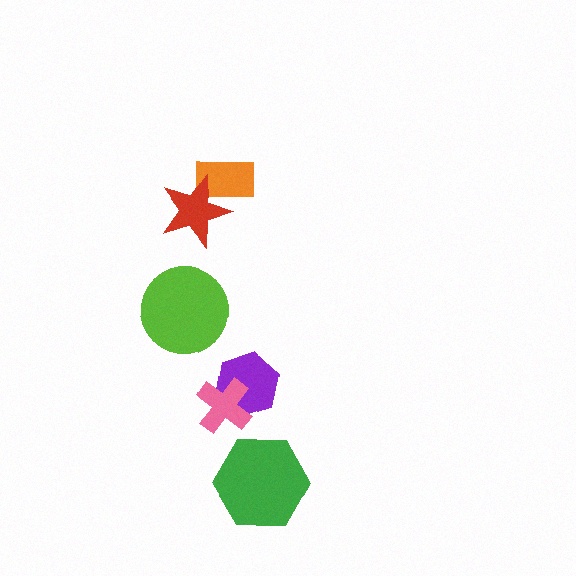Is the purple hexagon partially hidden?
Yes, it is partially covered by another shape.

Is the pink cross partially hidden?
No, no other shape covers it.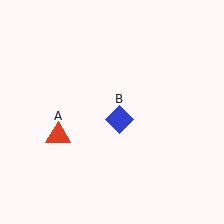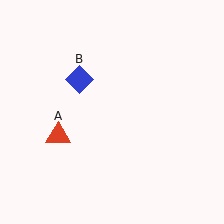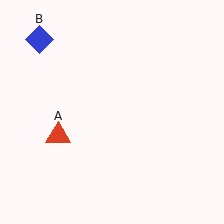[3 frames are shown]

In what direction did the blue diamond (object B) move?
The blue diamond (object B) moved up and to the left.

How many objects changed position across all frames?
1 object changed position: blue diamond (object B).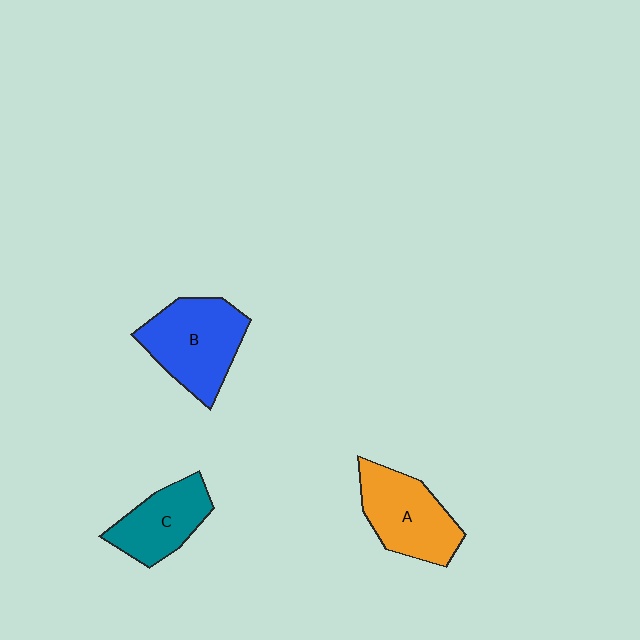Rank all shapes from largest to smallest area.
From largest to smallest: B (blue), A (orange), C (teal).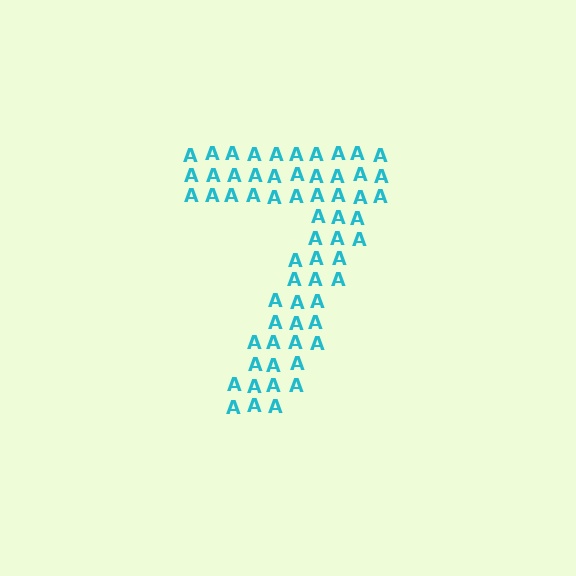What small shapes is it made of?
It is made of small letter A's.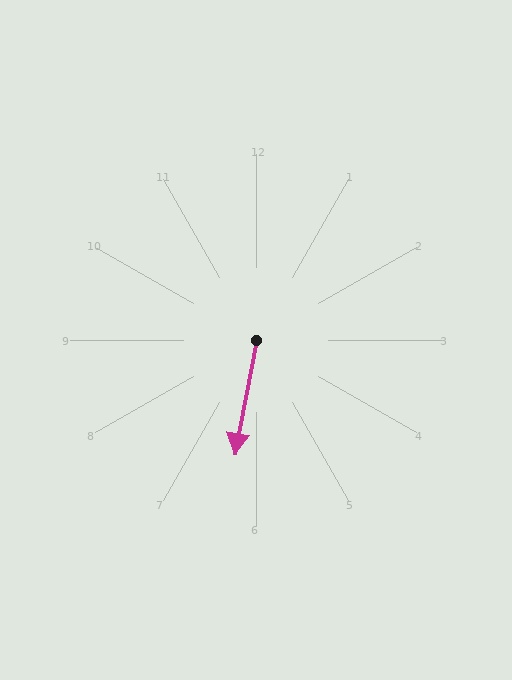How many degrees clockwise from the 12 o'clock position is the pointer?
Approximately 191 degrees.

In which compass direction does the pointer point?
South.